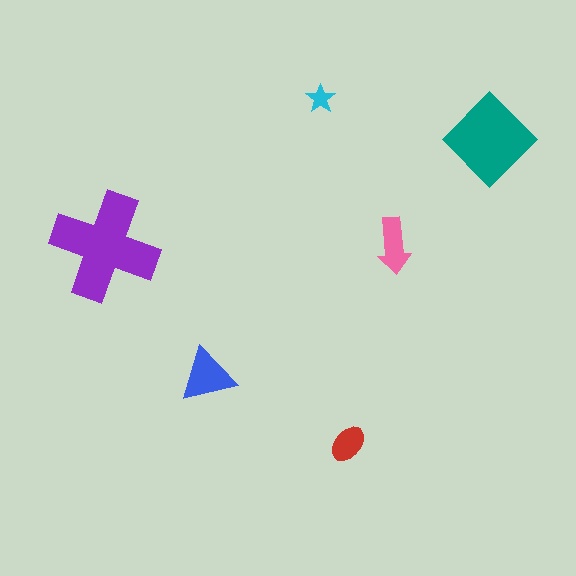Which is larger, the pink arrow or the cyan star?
The pink arrow.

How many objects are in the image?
There are 6 objects in the image.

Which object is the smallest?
The cyan star.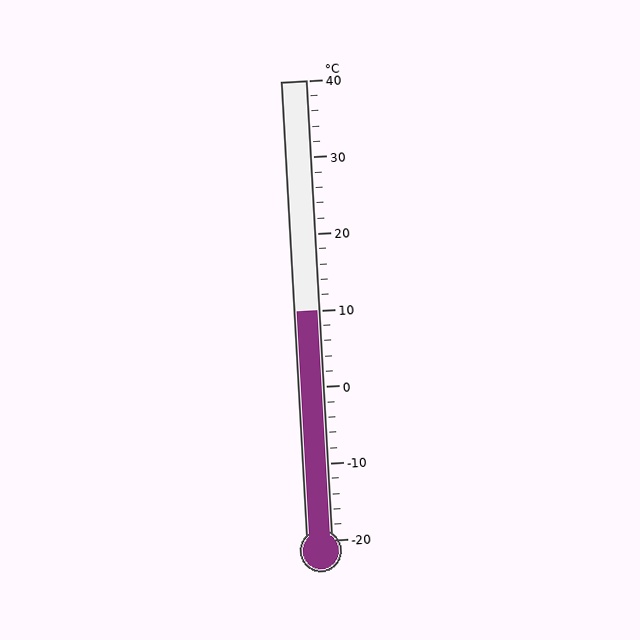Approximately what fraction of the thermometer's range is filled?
The thermometer is filled to approximately 50% of its range.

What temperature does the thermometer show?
The thermometer shows approximately 10°C.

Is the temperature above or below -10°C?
The temperature is above -10°C.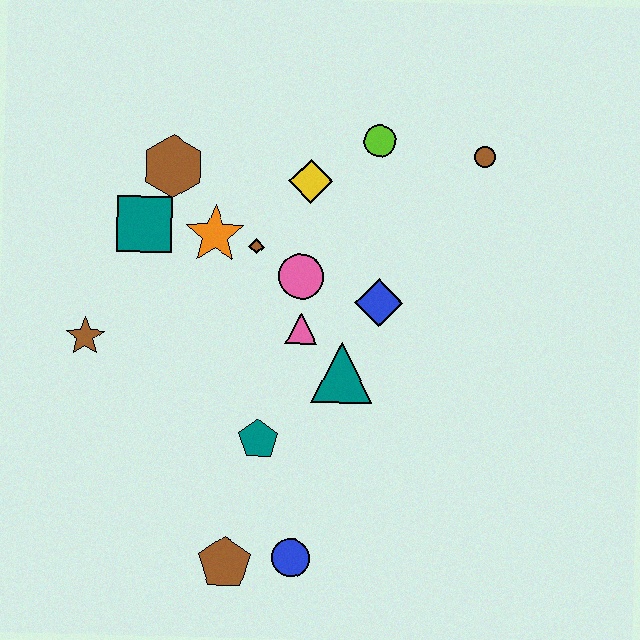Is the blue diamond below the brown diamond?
Yes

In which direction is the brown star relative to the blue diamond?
The brown star is to the left of the blue diamond.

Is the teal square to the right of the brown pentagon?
No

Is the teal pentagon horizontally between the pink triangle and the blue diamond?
No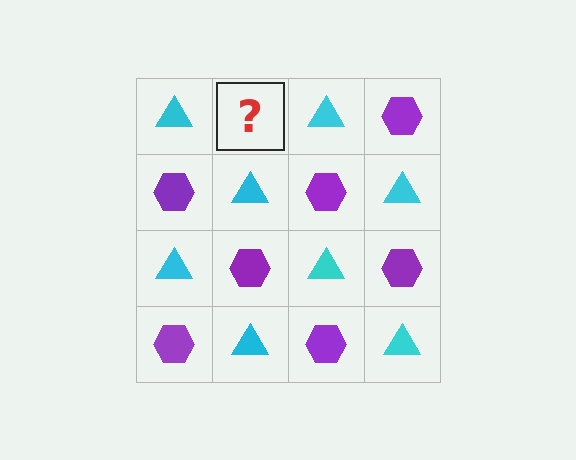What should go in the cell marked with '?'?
The missing cell should contain a purple hexagon.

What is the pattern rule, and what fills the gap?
The rule is that it alternates cyan triangle and purple hexagon in a checkerboard pattern. The gap should be filled with a purple hexagon.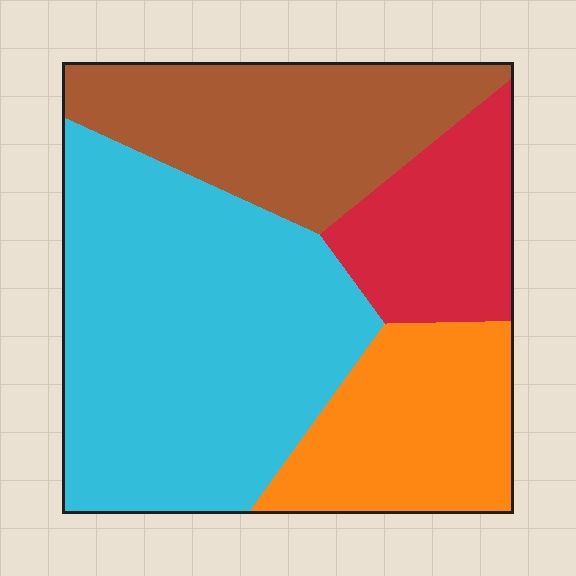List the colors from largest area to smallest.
From largest to smallest: cyan, brown, orange, red.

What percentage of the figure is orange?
Orange takes up less than a quarter of the figure.